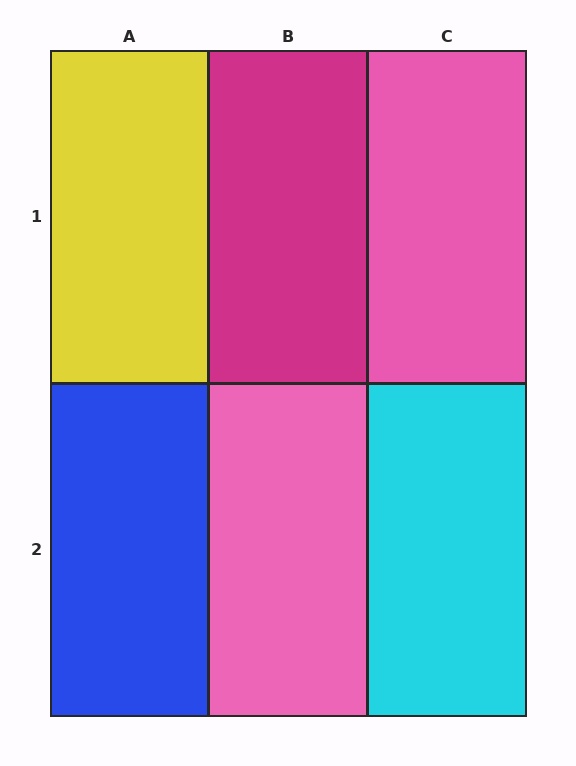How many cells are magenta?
1 cell is magenta.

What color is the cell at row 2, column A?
Blue.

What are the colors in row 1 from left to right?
Yellow, magenta, pink.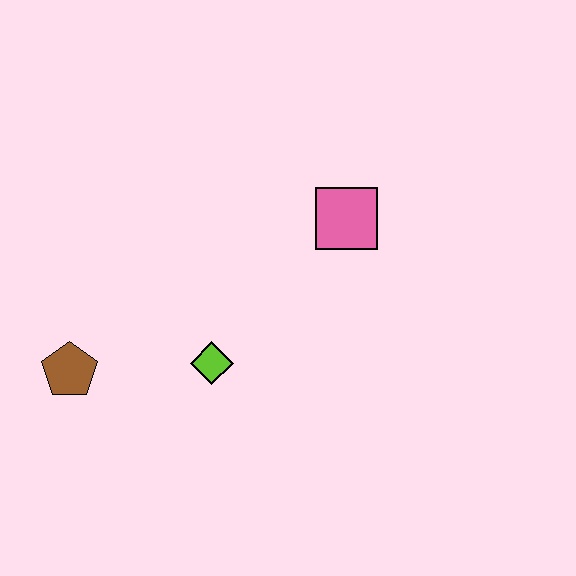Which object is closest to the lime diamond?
The brown pentagon is closest to the lime diamond.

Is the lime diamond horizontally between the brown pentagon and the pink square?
Yes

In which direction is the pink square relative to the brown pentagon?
The pink square is to the right of the brown pentagon.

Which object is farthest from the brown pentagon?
The pink square is farthest from the brown pentagon.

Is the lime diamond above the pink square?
No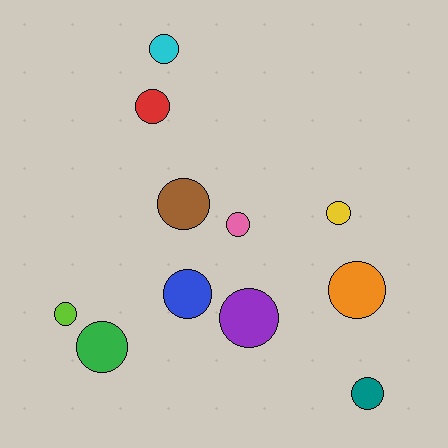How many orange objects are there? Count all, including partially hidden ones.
There is 1 orange object.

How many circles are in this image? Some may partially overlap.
There are 11 circles.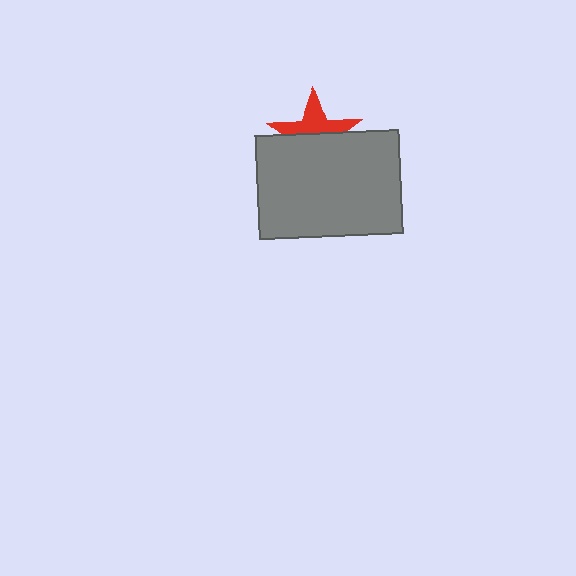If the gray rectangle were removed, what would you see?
You would see the complete red star.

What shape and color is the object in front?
The object in front is a gray rectangle.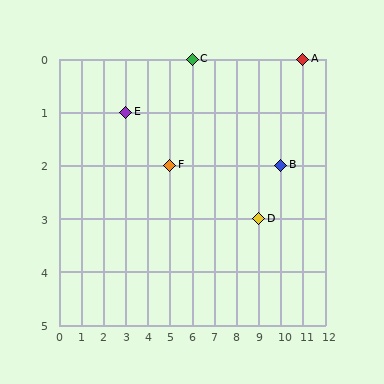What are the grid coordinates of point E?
Point E is at grid coordinates (3, 1).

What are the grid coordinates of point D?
Point D is at grid coordinates (9, 3).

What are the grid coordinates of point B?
Point B is at grid coordinates (10, 2).